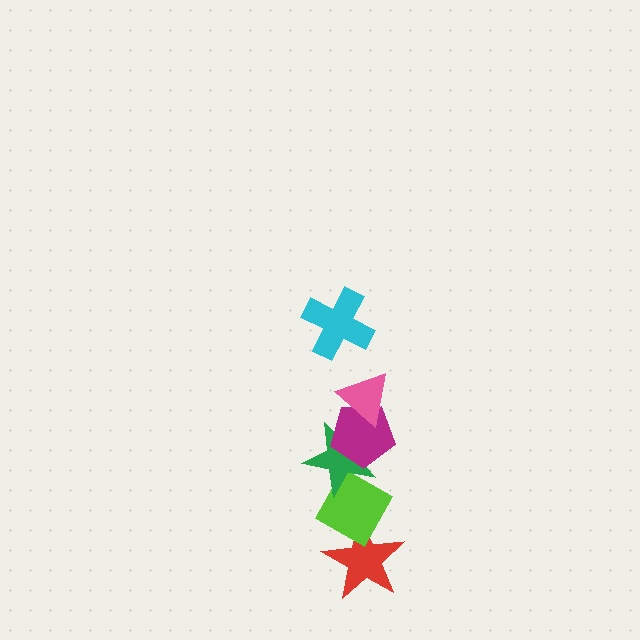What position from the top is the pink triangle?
The pink triangle is 2nd from the top.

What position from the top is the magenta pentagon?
The magenta pentagon is 3rd from the top.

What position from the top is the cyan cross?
The cyan cross is 1st from the top.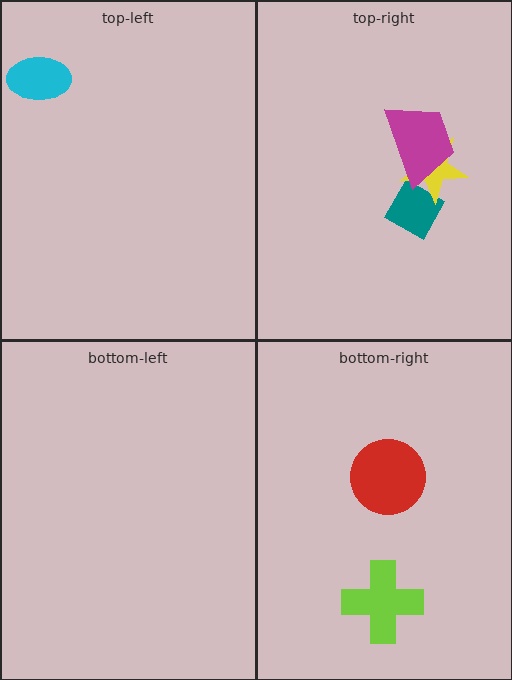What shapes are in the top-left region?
The cyan ellipse.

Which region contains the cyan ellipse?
The top-left region.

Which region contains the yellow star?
The top-right region.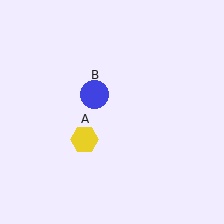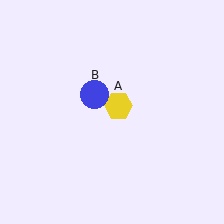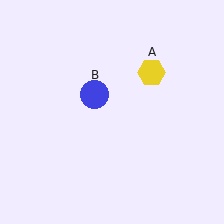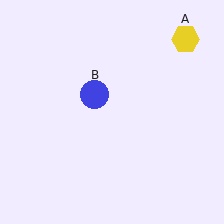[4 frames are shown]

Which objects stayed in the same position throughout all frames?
Blue circle (object B) remained stationary.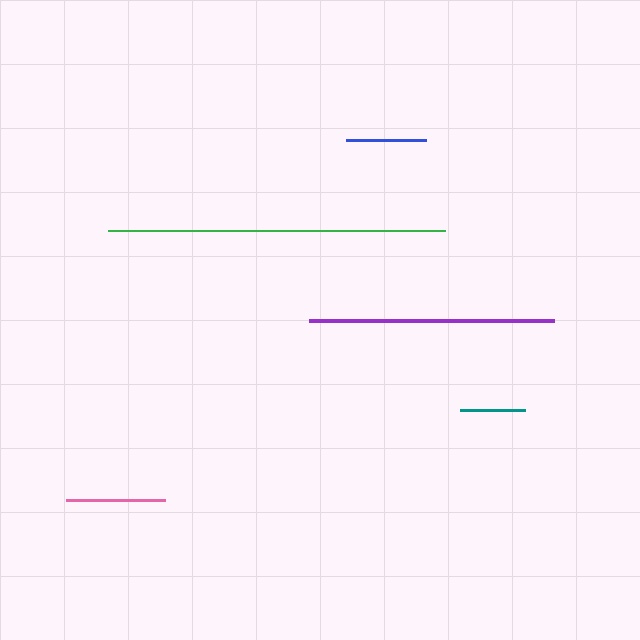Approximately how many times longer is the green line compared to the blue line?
The green line is approximately 4.2 times the length of the blue line.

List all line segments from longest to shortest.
From longest to shortest: green, purple, pink, blue, teal.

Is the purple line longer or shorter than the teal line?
The purple line is longer than the teal line.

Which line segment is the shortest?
The teal line is the shortest at approximately 65 pixels.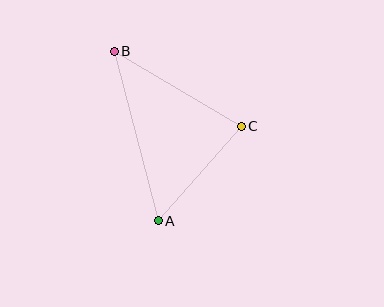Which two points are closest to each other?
Points A and C are closest to each other.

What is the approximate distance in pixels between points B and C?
The distance between B and C is approximately 147 pixels.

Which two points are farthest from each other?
Points A and B are farthest from each other.